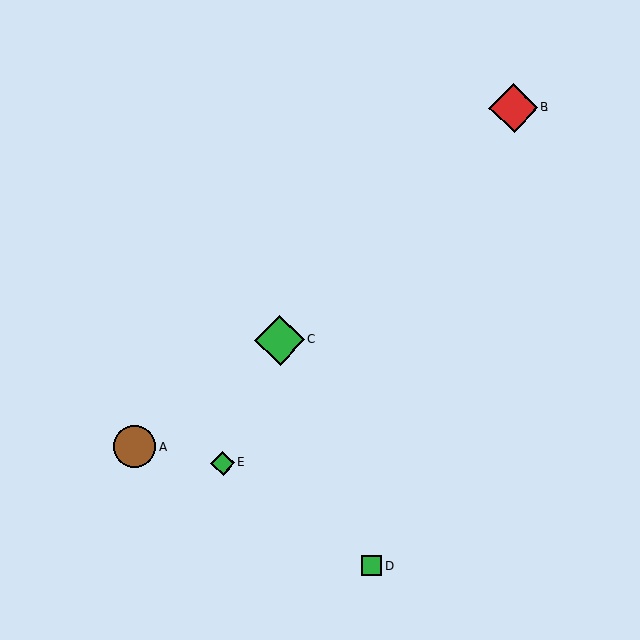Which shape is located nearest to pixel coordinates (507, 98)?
The red diamond (labeled B) at (513, 108) is nearest to that location.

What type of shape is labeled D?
Shape D is a green square.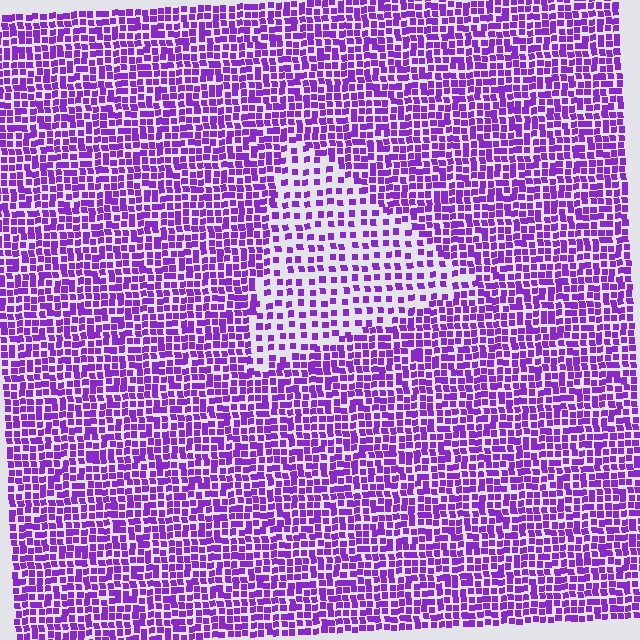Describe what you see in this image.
The image contains small purple elements arranged at two different densities. A triangle-shaped region is visible where the elements are less densely packed than the surrounding area.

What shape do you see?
I see a triangle.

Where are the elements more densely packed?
The elements are more densely packed outside the triangle boundary.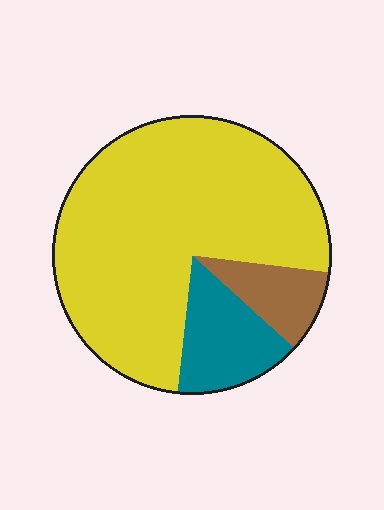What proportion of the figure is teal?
Teal takes up less than a sixth of the figure.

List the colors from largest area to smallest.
From largest to smallest: yellow, teal, brown.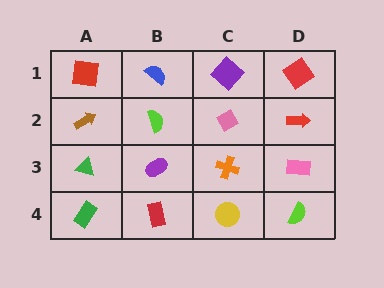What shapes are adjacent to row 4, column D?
A pink rectangle (row 3, column D), a yellow circle (row 4, column C).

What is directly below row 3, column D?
A lime semicircle.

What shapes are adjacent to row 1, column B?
A lime semicircle (row 2, column B), a red square (row 1, column A), a purple diamond (row 1, column C).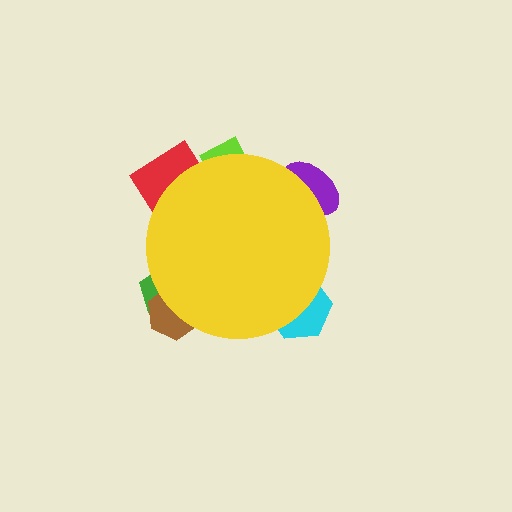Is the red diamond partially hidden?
Yes, the red diamond is partially hidden behind the yellow circle.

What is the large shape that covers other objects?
A yellow circle.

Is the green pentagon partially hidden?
Yes, the green pentagon is partially hidden behind the yellow circle.